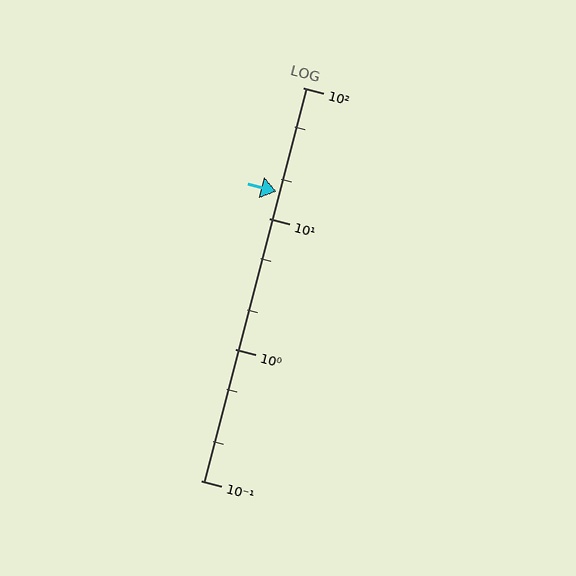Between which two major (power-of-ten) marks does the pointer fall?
The pointer is between 10 and 100.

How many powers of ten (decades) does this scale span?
The scale spans 3 decades, from 0.1 to 100.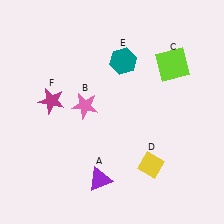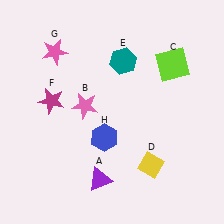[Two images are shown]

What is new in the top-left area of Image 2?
A pink star (G) was added in the top-left area of Image 2.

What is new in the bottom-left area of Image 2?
A blue hexagon (H) was added in the bottom-left area of Image 2.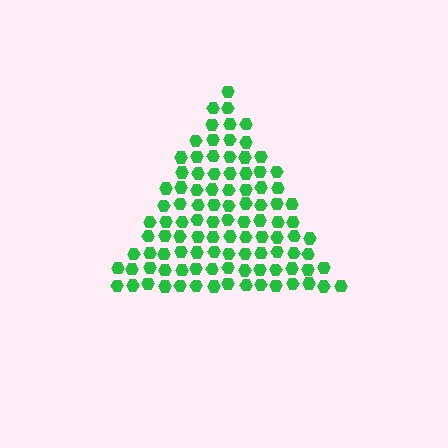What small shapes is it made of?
It is made of small hexagons.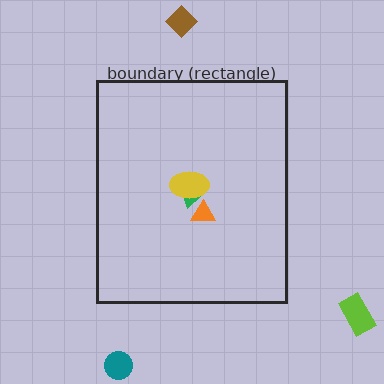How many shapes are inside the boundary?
3 inside, 3 outside.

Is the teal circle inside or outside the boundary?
Outside.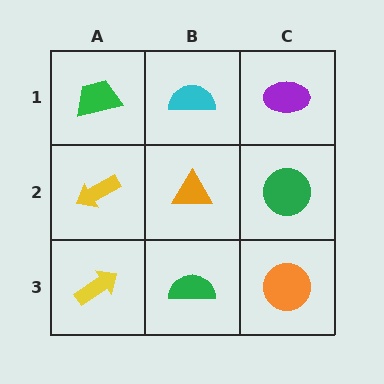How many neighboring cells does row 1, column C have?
2.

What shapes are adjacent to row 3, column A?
A yellow arrow (row 2, column A), a green semicircle (row 3, column B).